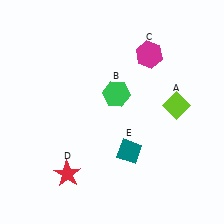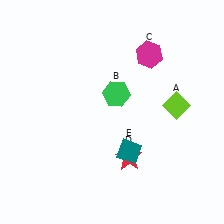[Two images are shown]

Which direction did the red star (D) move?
The red star (D) moved right.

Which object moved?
The red star (D) moved right.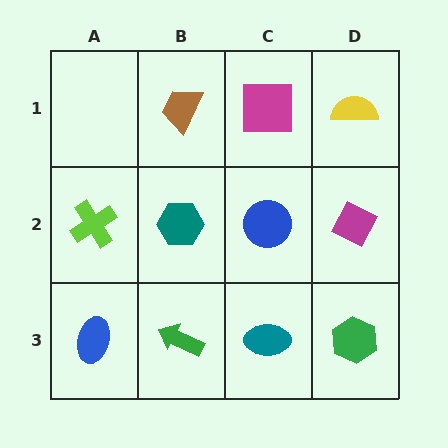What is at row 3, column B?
A green arrow.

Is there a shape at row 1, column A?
No, that cell is empty.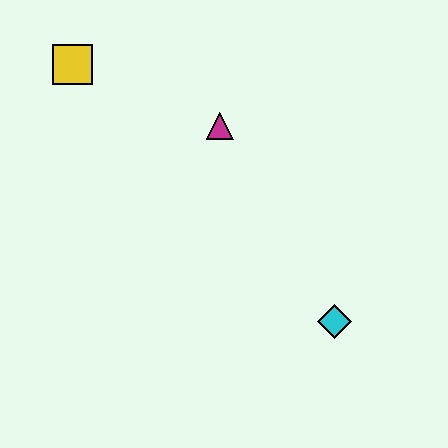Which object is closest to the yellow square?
The magenta triangle is closest to the yellow square.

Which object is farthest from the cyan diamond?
The yellow square is farthest from the cyan diamond.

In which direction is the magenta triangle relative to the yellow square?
The magenta triangle is to the right of the yellow square.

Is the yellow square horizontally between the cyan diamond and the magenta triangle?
No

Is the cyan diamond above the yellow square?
No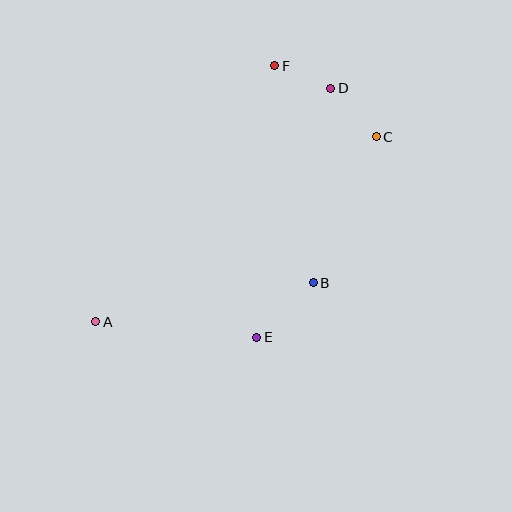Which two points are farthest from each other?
Points A and C are farthest from each other.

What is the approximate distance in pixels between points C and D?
The distance between C and D is approximately 66 pixels.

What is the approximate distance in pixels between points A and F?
The distance between A and F is approximately 312 pixels.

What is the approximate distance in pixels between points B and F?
The distance between B and F is approximately 221 pixels.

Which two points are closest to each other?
Points D and F are closest to each other.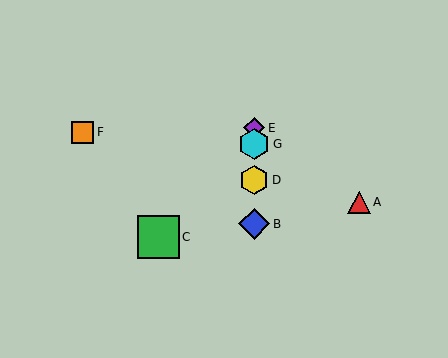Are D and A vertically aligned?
No, D is at x≈254 and A is at x≈359.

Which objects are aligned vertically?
Objects B, D, E, G are aligned vertically.